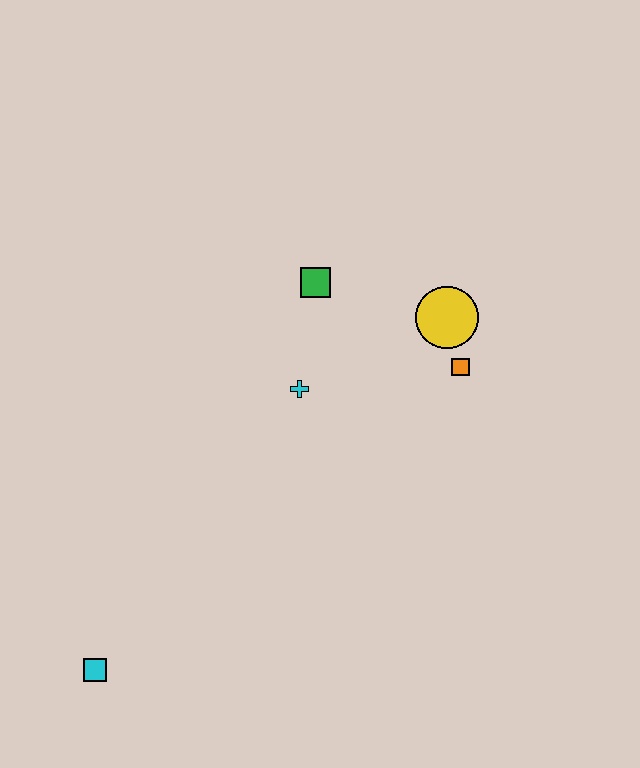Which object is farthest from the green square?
The cyan square is farthest from the green square.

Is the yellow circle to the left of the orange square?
Yes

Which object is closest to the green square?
The cyan cross is closest to the green square.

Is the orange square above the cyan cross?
Yes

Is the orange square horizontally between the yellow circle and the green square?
No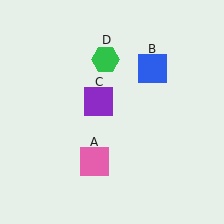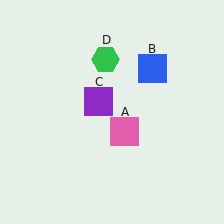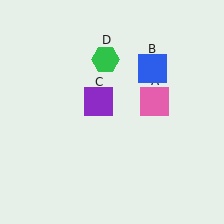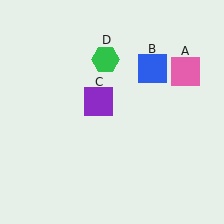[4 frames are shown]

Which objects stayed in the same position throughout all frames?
Blue square (object B) and purple square (object C) and green hexagon (object D) remained stationary.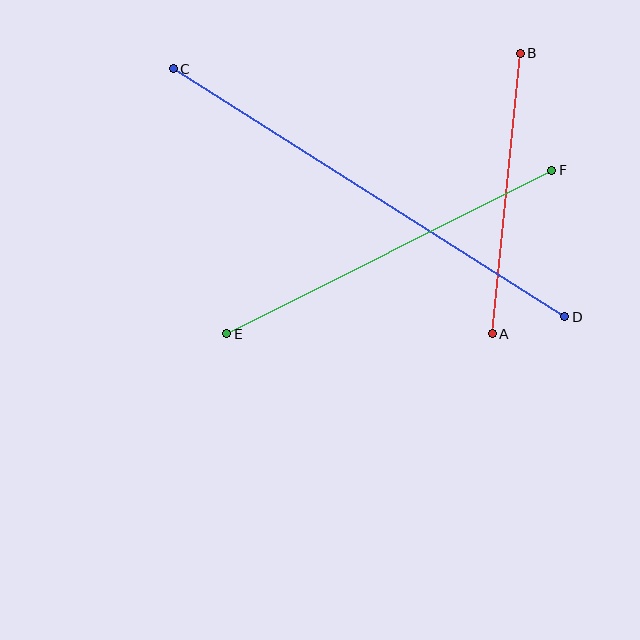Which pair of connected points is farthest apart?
Points C and D are farthest apart.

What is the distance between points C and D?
The distance is approximately 463 pixels.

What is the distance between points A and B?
The distance is approximately 282 pixels.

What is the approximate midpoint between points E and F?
The midpoint is at approximately (389, 252) pixels.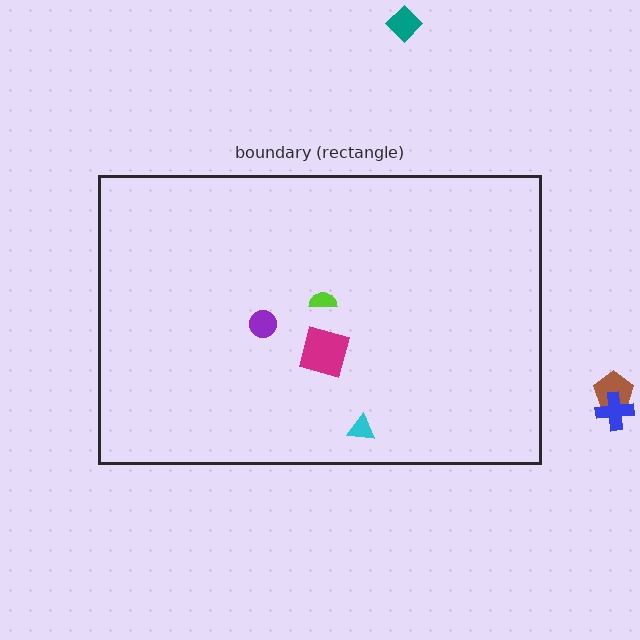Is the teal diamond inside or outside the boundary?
Outside.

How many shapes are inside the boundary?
4 inside, 3 outside.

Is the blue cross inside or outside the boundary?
Outside.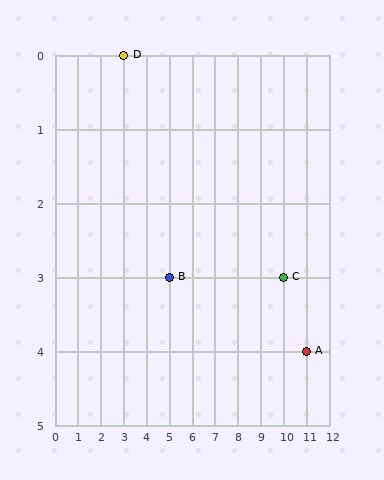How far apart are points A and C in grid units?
Points A and C are 1 column and 1 row apart (about 1.4 grid units diagonally).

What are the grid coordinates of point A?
Point A is at grid coordinates (11, 4).